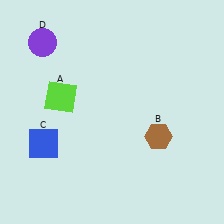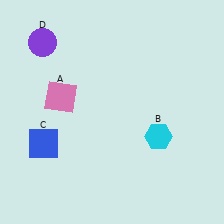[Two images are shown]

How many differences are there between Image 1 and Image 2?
There are 2 differences between the two images.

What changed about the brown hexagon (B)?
In Image 1, B is brown. In Image 2, it changed to cyan.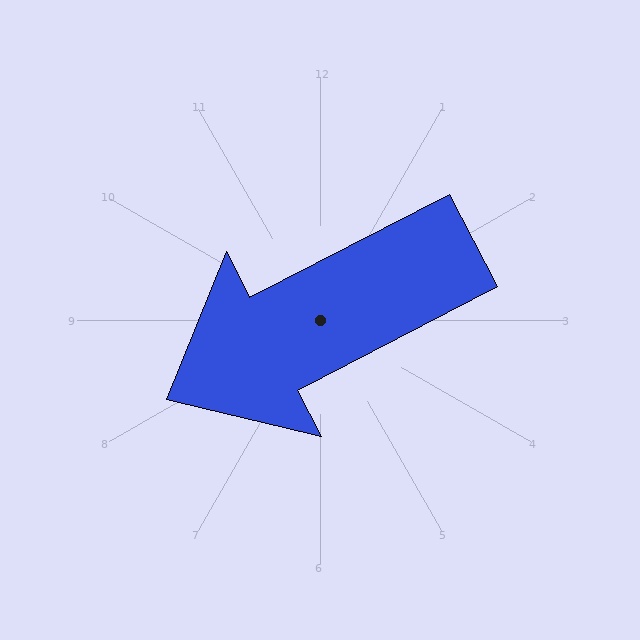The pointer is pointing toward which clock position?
Roughly 8 o'clock.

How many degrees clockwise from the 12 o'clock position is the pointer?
Approximately 243 degrees.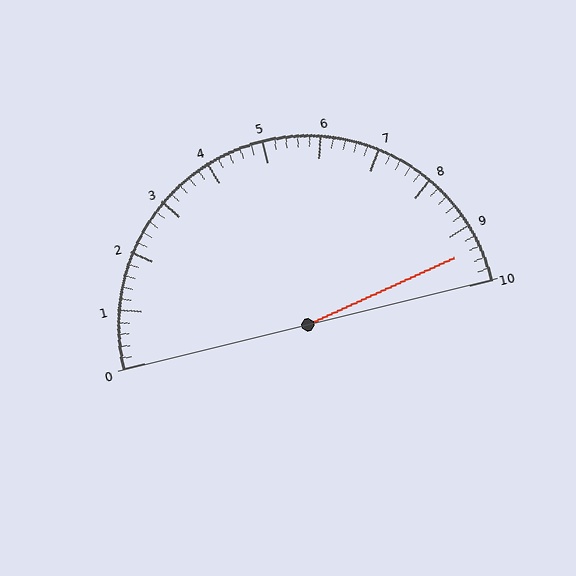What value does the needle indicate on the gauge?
The needle indicates approximately 9.4.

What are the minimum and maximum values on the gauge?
The gauge ranges from 0 to 10.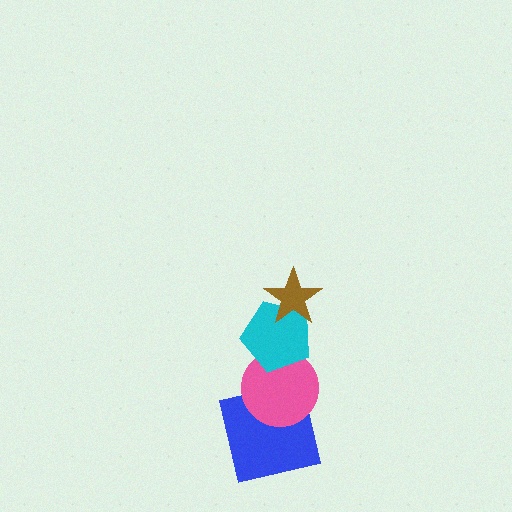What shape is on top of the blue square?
The pink circle is on top of the blue square.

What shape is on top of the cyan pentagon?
The brown star is on top of the cyan pentagon.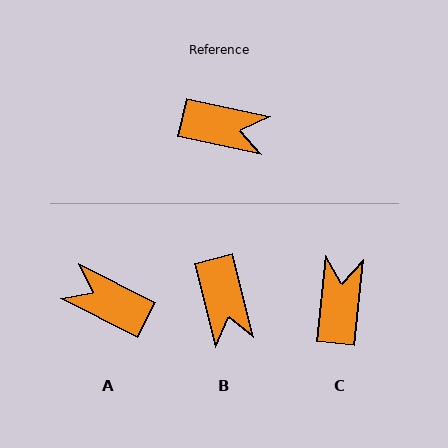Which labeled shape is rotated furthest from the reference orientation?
A, about 165 degrees away.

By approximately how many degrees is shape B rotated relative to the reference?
Approximately 63 degrees clockwise.